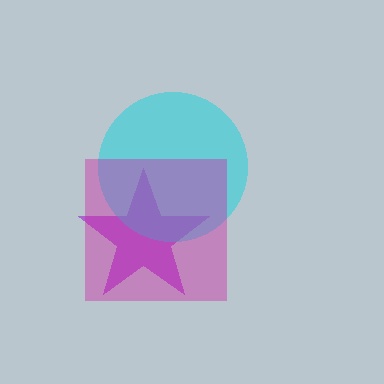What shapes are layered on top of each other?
The layered shapes are: a purple star, a cyan circle, a magenta square.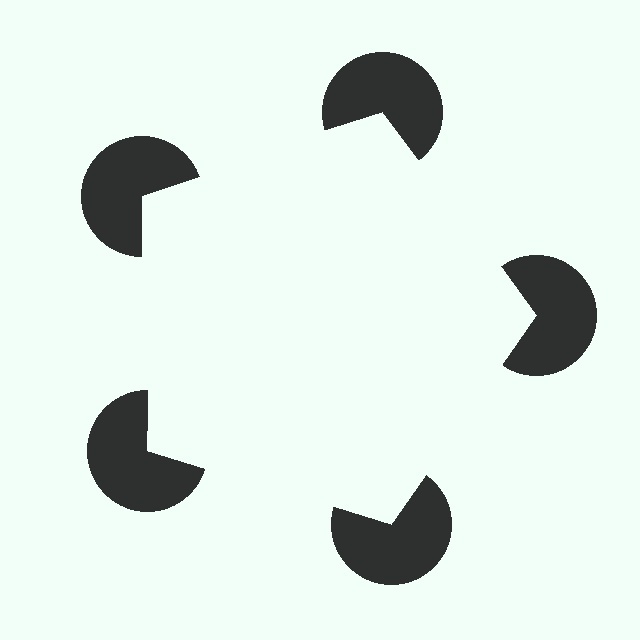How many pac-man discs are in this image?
There are 5 — one at each vertex of the illusory pentagon.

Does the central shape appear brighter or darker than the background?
It typically appears slightly brighter than the background, even though no actual brightness change is drawn.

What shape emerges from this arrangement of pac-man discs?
An illusory pentagon — its edges are inferred from the aligned wedge cuts in the pac-man discs, not physically drawn.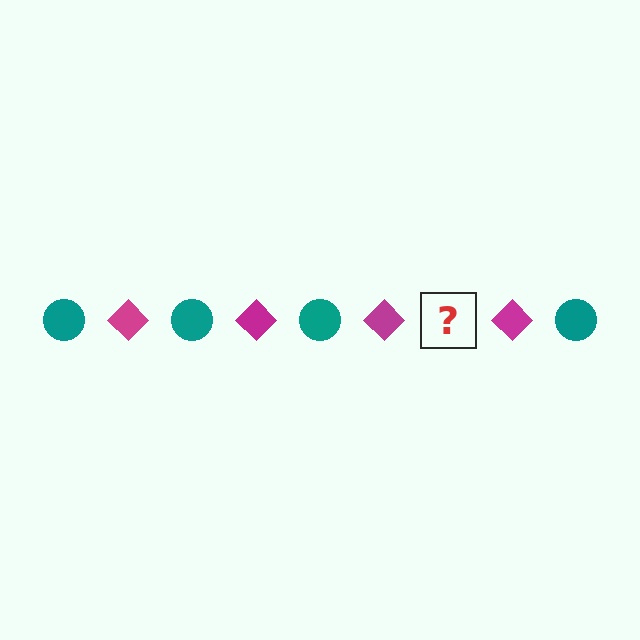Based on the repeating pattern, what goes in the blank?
The blank should be a teal circle.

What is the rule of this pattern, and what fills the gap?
The rule is that the pattern alternates between teal circle and magenta diamond. The gap should be filled with a teal circle.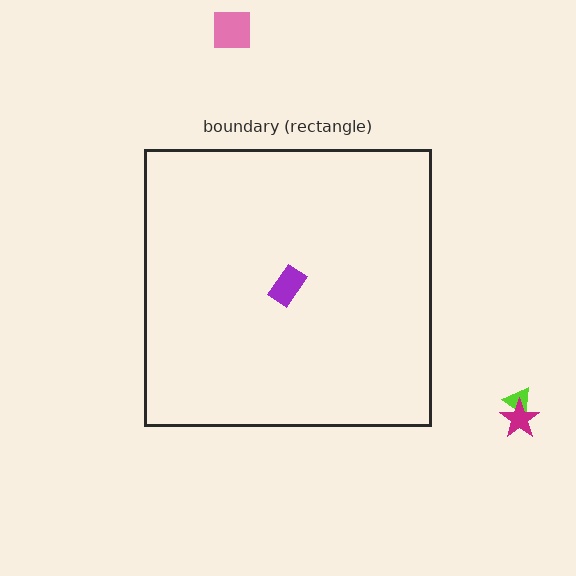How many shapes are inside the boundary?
1 inside, 3 outside.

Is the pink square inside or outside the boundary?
Outside.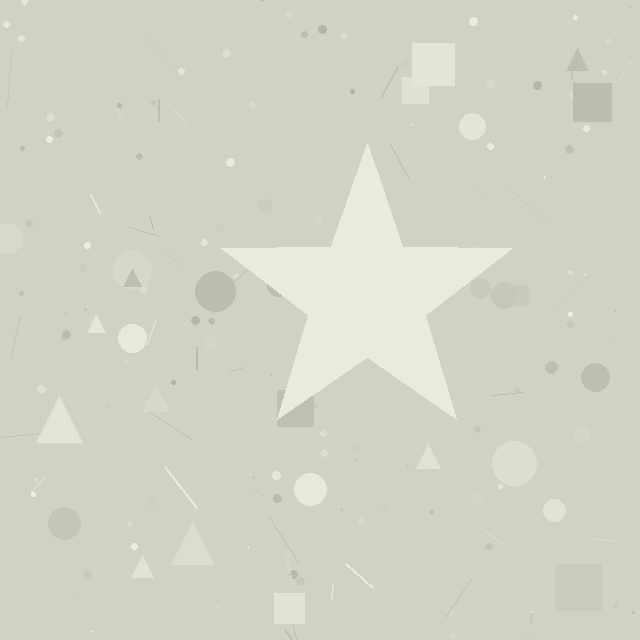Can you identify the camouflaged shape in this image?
The camouflaged shape is a star.